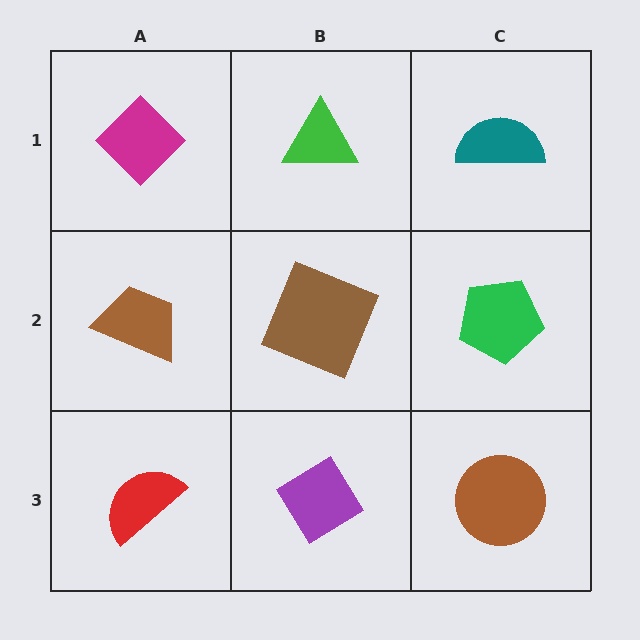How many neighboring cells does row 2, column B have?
4.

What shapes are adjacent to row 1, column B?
A brown square (row 2, column B), a magenta diamond (row 1, column A), a teal semicircle (row 1, column C).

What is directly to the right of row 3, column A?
A purple diamond.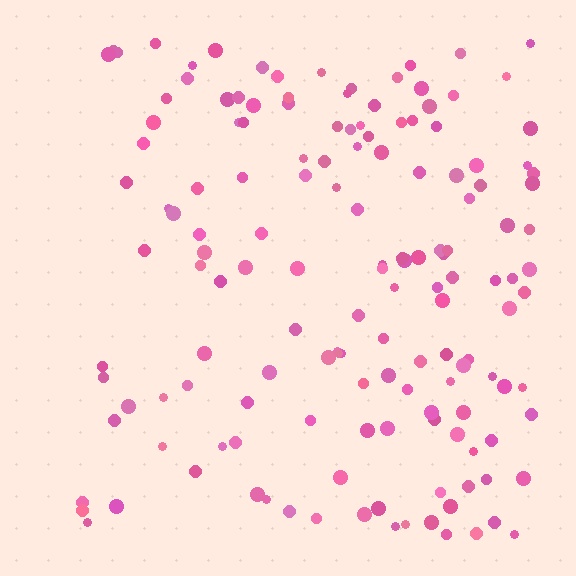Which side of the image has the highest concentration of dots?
The right.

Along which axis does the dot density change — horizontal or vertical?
Horizontal.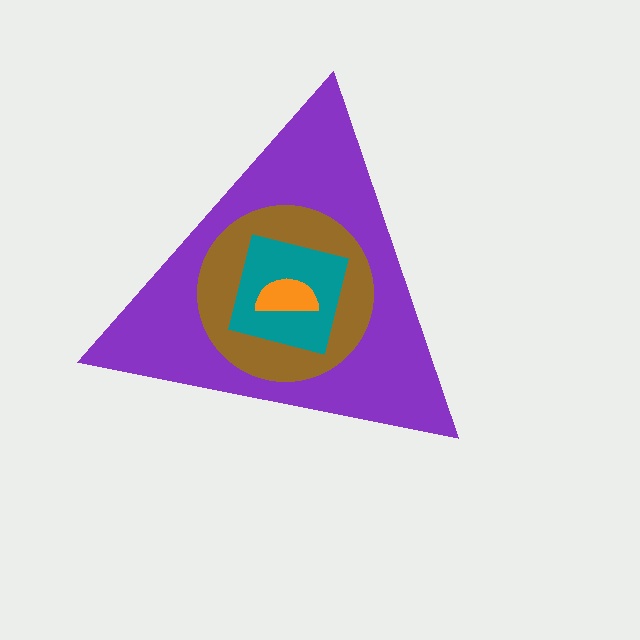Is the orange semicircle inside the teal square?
Yes.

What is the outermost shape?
The purple triangle.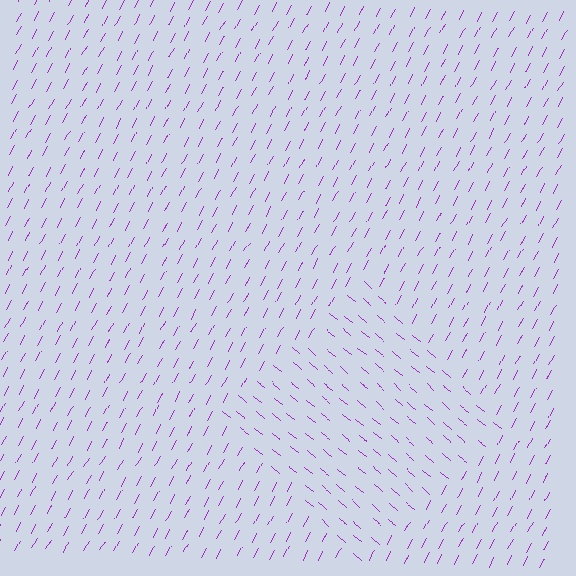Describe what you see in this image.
The image is filled with small purple line segments. A diamond region in the image has lines oriented differently from the surrounding lines, creating a visible texture boundary.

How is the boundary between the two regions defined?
The boundary is defined purely by a change in line orientation (approximately 78 degrees difference). All lines are the same color and thickness.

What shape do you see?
I see a diamond.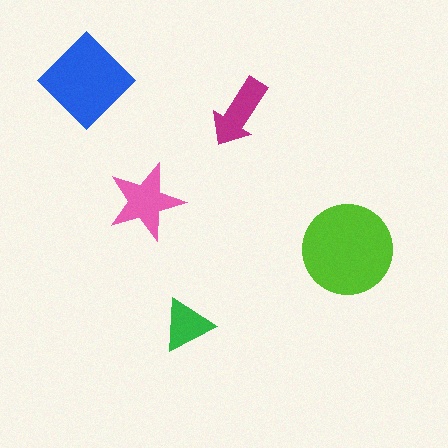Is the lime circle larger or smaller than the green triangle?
Larger.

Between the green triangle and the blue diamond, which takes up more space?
The blue diamond.